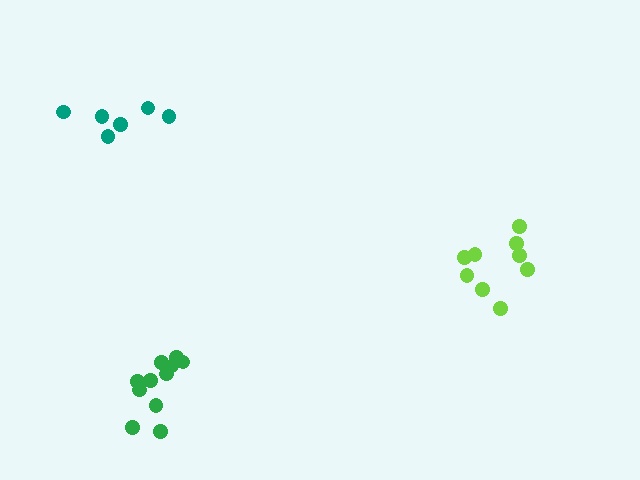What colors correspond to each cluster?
The clusters are colored: green, lime, teal.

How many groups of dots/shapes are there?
There are 3 groups.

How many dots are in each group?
Group 1: 11 dots, Group 2: 9 dots, Group 3: 6 dots (26 total).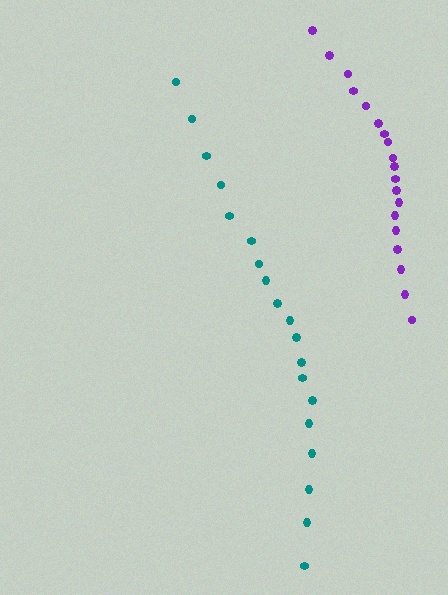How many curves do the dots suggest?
There are 2 distinct paths.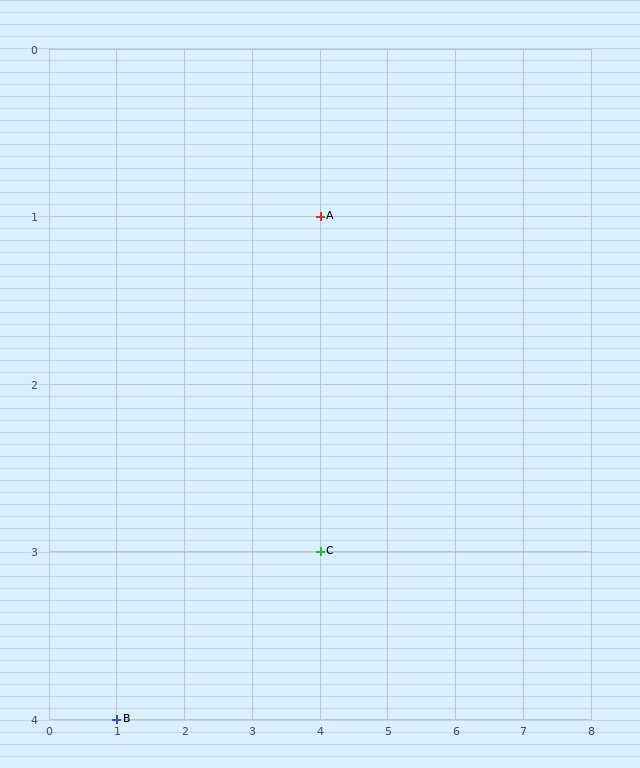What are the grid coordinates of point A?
Point A is at grid coordinates (4, 1).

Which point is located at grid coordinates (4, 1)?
Point A is at (4, 1).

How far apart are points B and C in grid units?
Points B and C are 3 columns and 1 row apart (about 3.2 grid units diagonally).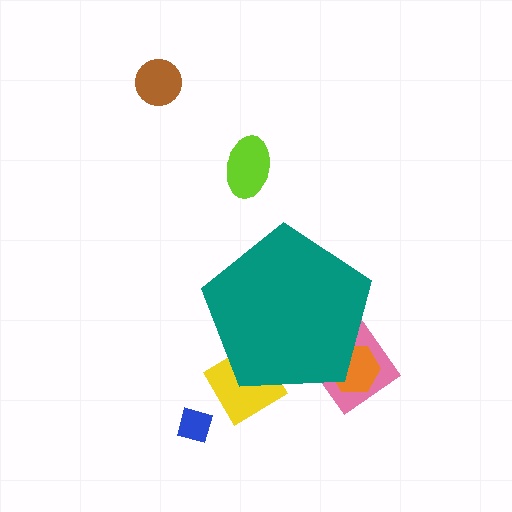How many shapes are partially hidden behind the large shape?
3 shapes are partially hidden.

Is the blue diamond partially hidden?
No, the blue diamond is fully visible.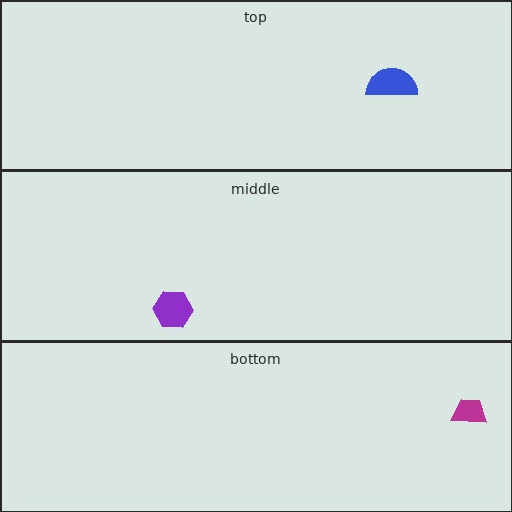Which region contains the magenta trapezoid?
The bottom region.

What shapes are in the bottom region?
The magenta trapezoid.